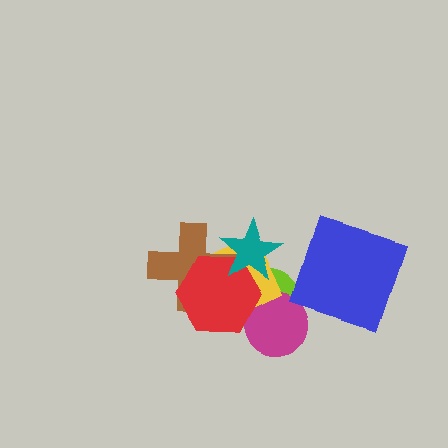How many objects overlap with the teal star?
4 objects overlap with the teal star.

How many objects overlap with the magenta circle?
2 objects overlap with the magenta circle.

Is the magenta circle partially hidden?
Yes, it is partially covered by another shape.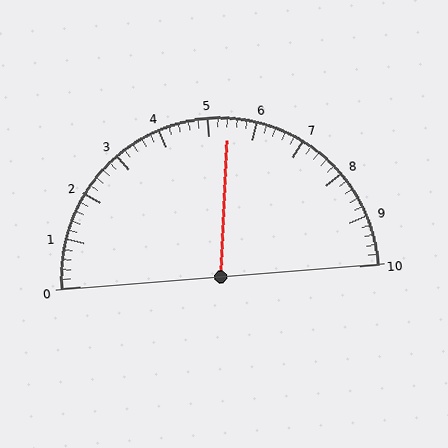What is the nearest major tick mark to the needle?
The nearest major tick mark is 5.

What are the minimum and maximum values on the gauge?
The gauge ranges from 0 to 10.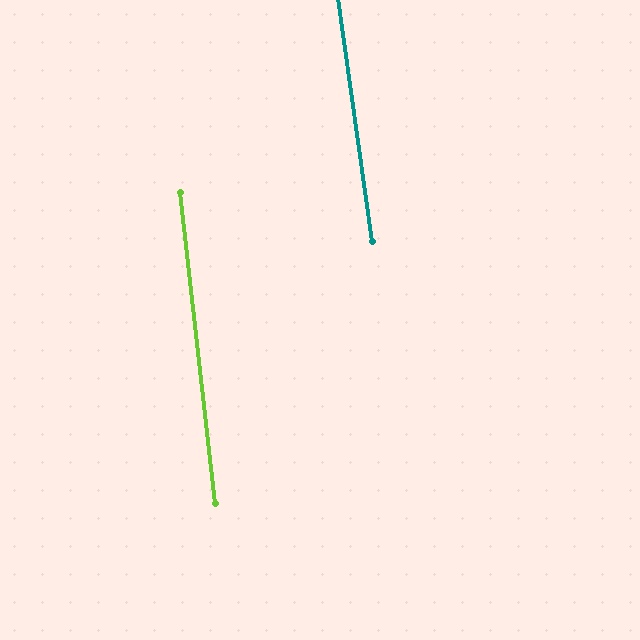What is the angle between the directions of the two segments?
Approximately 1 degree.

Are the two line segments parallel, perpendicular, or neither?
Parallel — their directions differ by only 1.4°.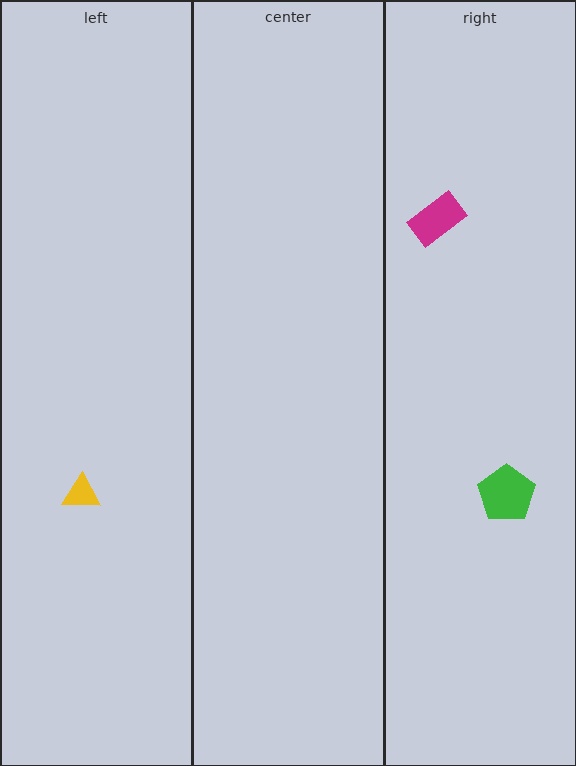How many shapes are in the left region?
1.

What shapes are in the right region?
The magenta rectangle, the green pentagon.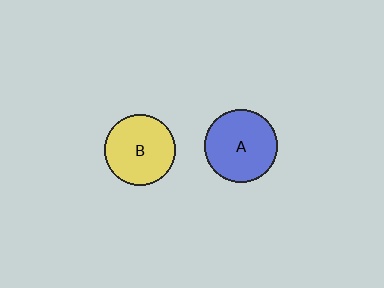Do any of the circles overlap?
No, none of the circles overlap.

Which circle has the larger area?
Circle A (blue).